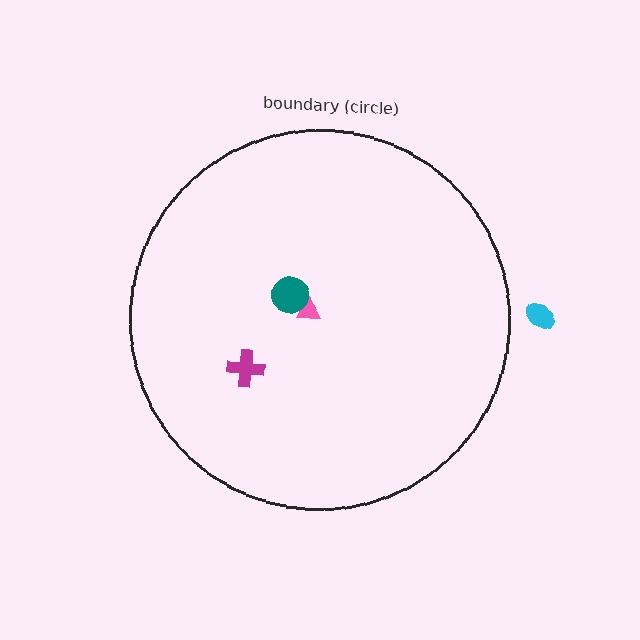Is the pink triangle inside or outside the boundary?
Inside.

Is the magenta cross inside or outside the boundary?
Inside.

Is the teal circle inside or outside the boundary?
Inside.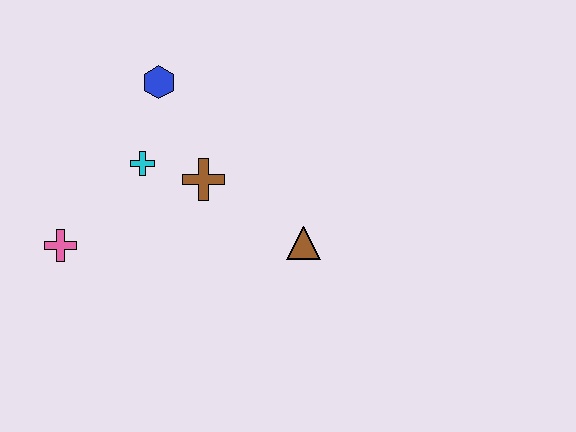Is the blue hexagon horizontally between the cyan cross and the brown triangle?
Yes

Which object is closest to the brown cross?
The cyan cross is closest to the brown cross.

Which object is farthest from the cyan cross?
The brown triangle is farthest from the cyan cross.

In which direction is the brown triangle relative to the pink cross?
The brown triangle is to the right of the pink cross.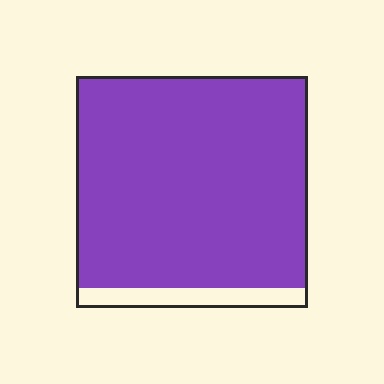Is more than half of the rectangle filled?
Yes.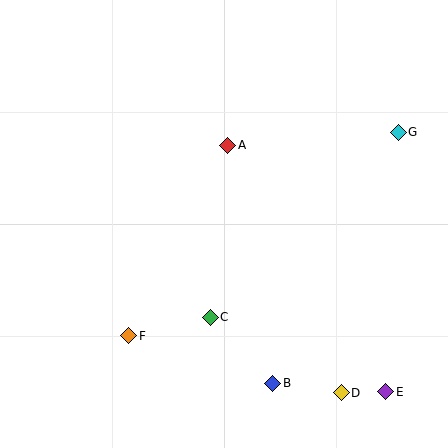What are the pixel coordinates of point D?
Point D is at (341, 393).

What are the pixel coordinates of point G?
Point G is at (398, 132).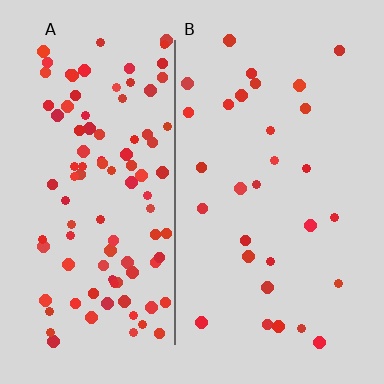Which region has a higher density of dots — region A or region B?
A (the left).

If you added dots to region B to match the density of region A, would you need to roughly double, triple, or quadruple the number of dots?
Approximately triple.